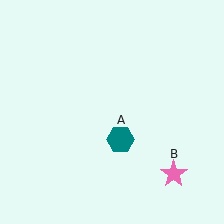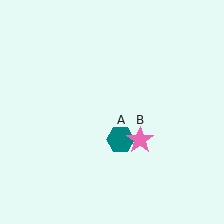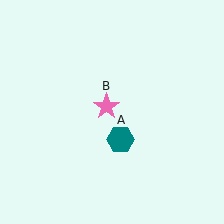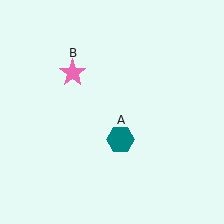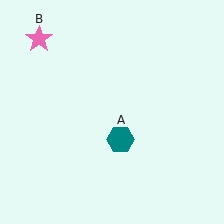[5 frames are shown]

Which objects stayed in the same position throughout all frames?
Teal hexagon (object A) remained stationary.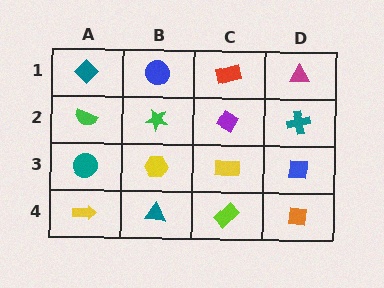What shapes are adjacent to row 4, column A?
A teal circle (row 3, column A), a teal triangle (row 4, column B).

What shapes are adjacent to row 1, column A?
A green semicircle (row 2, column A), a blue circle (row 1, column B).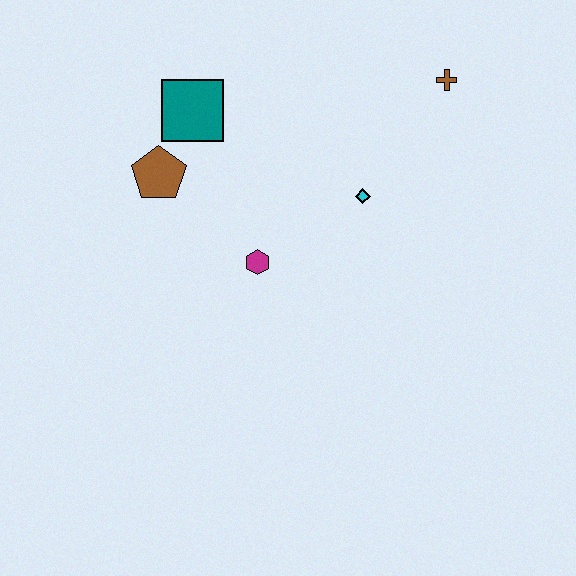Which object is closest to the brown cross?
The cyan diamond is closest to the brown cross.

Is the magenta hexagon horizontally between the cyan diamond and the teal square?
Yes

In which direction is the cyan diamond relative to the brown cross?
The cyan diamond is below the brown cross.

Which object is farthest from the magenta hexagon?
The brown cross is farthest from the magenta hexagon.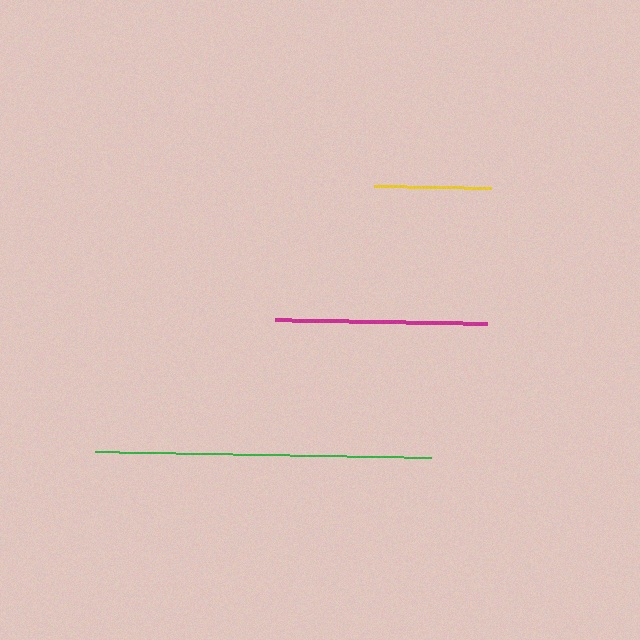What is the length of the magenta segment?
The magenta segment is approximately 212 pixels long.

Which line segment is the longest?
The green line is the longest at approximately 336 pixels.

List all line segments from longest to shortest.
From longest to shortest: green, magenta, yellow.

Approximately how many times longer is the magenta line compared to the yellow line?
The magenta line is approximately 1.8 times the length of the yellow line.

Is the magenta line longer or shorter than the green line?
The green line is longer than the magenta line.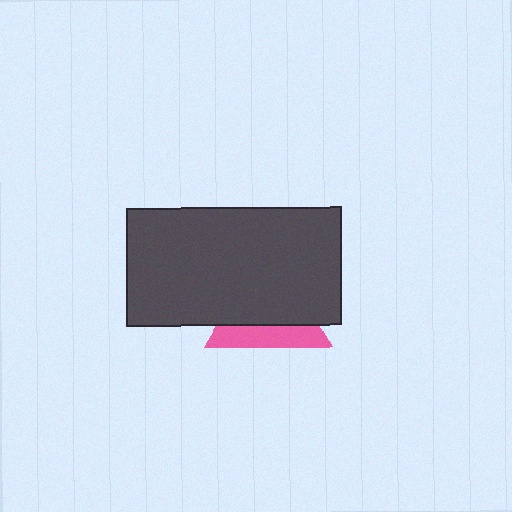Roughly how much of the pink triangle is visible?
A small part of it is visible (roughly 36%).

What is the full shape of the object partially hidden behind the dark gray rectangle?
The partially hidden object is a pink triangle.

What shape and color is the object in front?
The object in front is a dark gray rectangle.